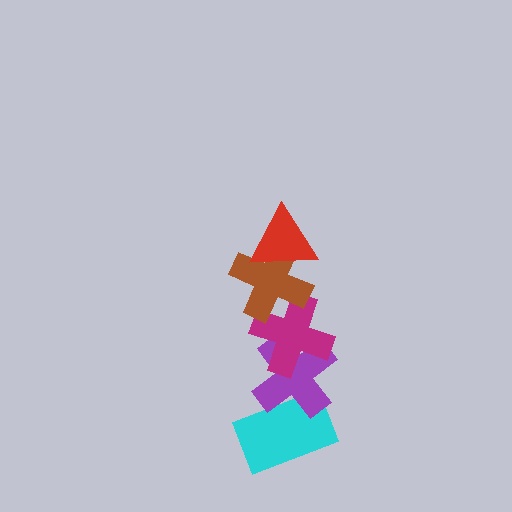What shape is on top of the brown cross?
The red triangle is on top of the brown cross.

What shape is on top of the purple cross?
The magenta cross is on top of the purple cross.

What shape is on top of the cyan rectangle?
The purple cross is on top of the cyan rectangle.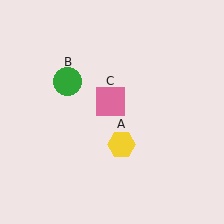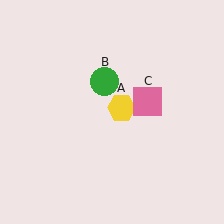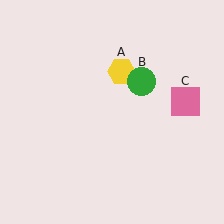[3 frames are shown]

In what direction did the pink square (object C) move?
The pink square (object C) moved right.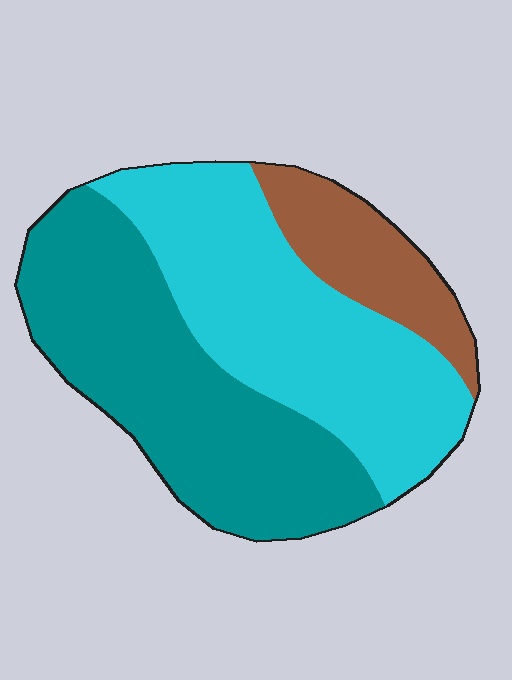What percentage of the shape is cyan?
Cyan takes up about two fifths (2/5) of the shape.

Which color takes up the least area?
Brown, at roughly 15%.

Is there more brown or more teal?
Teal.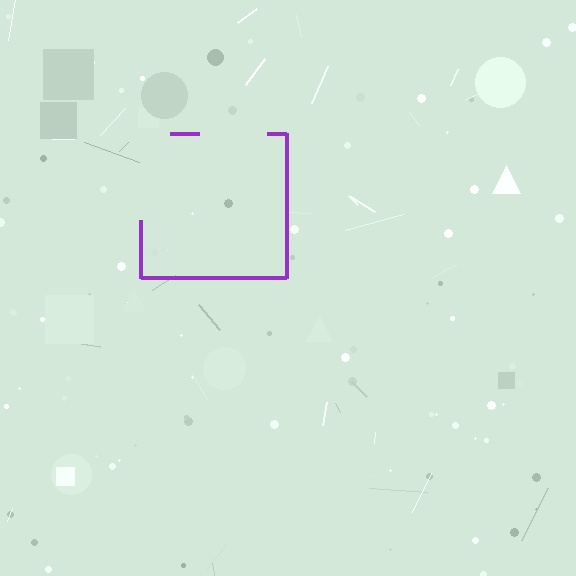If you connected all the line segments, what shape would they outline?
They would outline a square.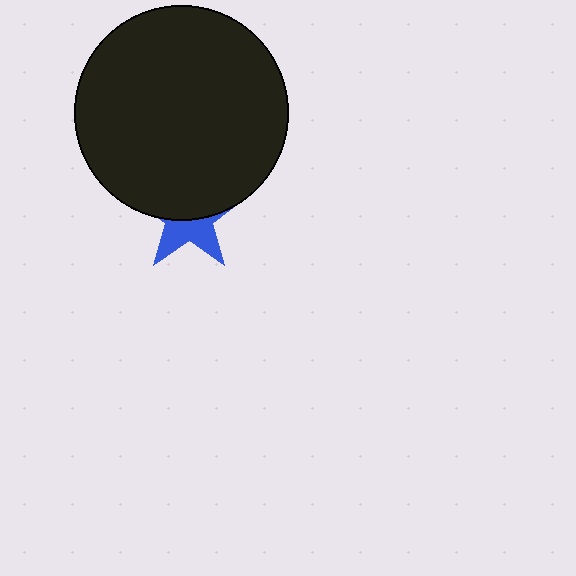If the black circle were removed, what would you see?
You would see the complete blue star.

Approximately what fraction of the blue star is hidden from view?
Roughly 57% of the blue star is hidden behind the black circle.